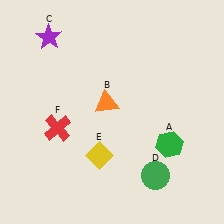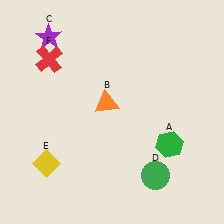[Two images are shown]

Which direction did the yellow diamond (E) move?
The yellow diamond (E) moved left.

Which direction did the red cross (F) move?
The red cross (F) moved up.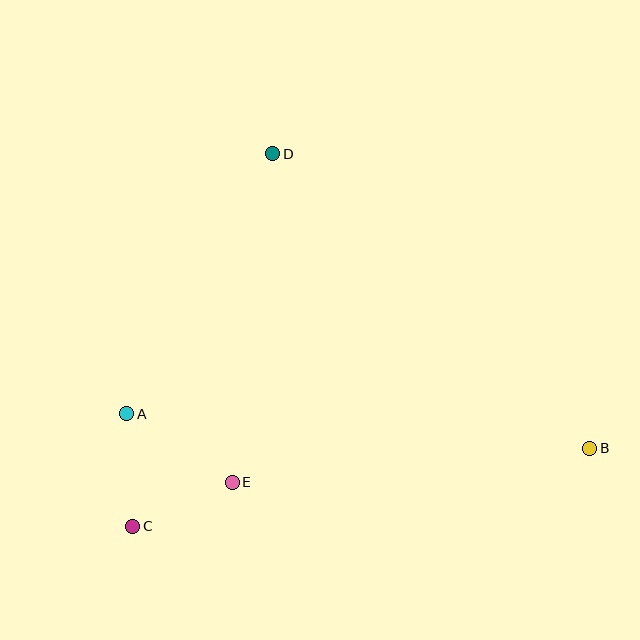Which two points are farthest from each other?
Points A and B are farthest from each other.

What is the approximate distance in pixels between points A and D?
The distance between A and D is approximately 298 pixels.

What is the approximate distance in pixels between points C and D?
The distance between C and D is approximately 398 pixels.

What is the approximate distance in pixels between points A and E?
The distance between A and E is approximately 126 pixels.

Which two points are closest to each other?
Points C and E are closest to each other.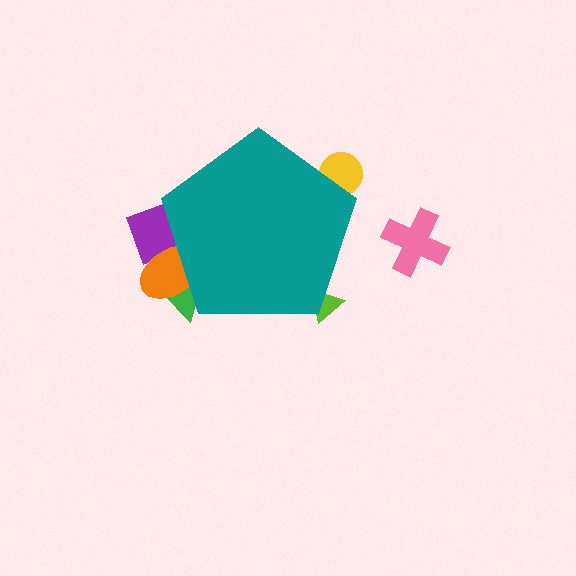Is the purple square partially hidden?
Yes, the purple square is partially hidden behind the teal pentagon.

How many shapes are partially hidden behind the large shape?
5 shapes are partially hidden.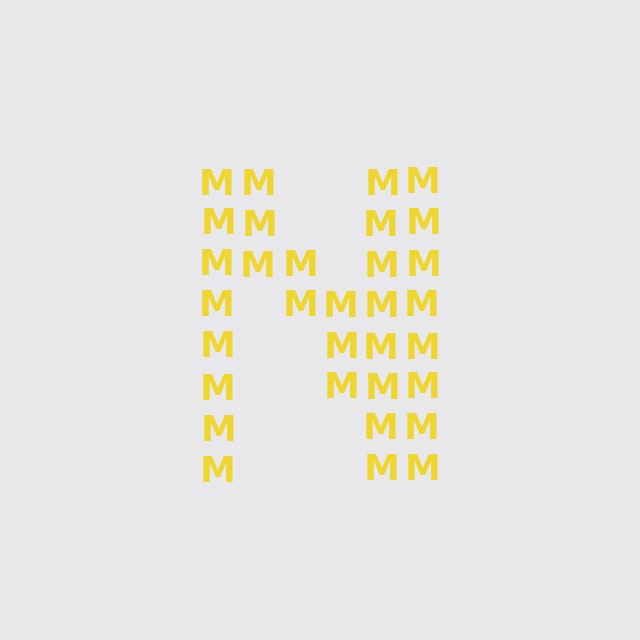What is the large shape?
The large shape is the letter N.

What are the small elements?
The small elements are letter M's.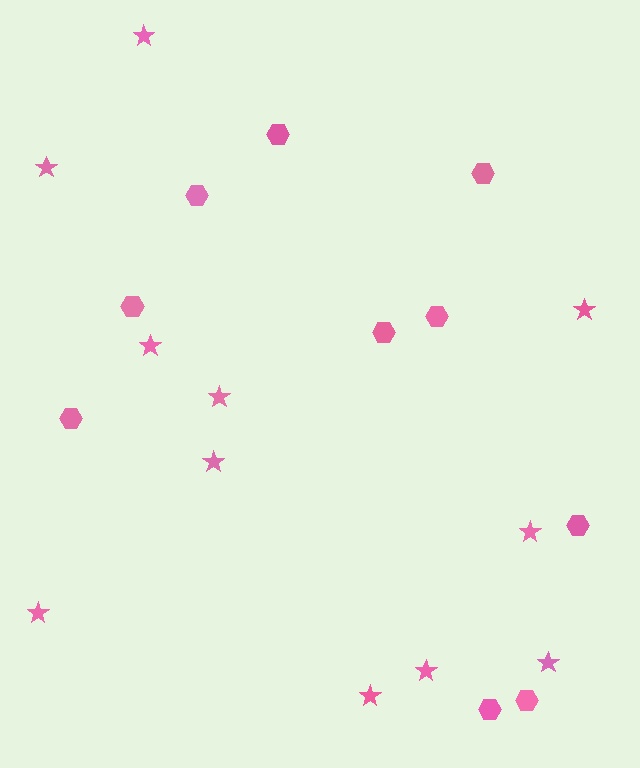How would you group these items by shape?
There are 2 groups: one group of hexagons (10) and one group of stars (11).